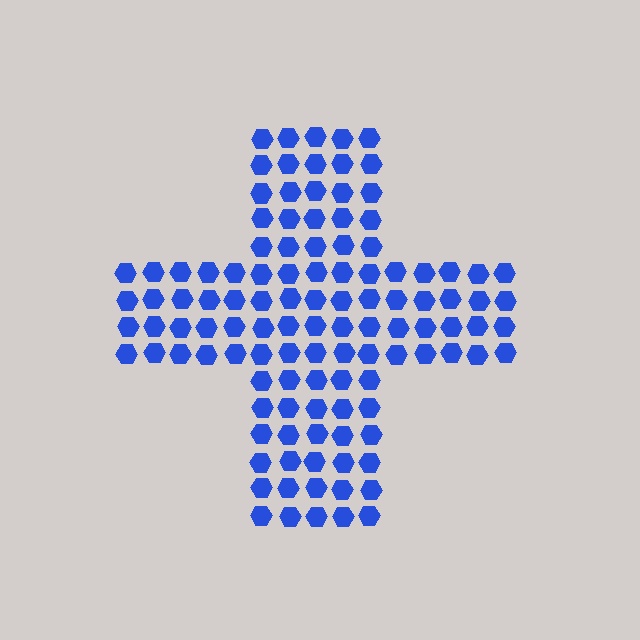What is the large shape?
The large shape is a cross.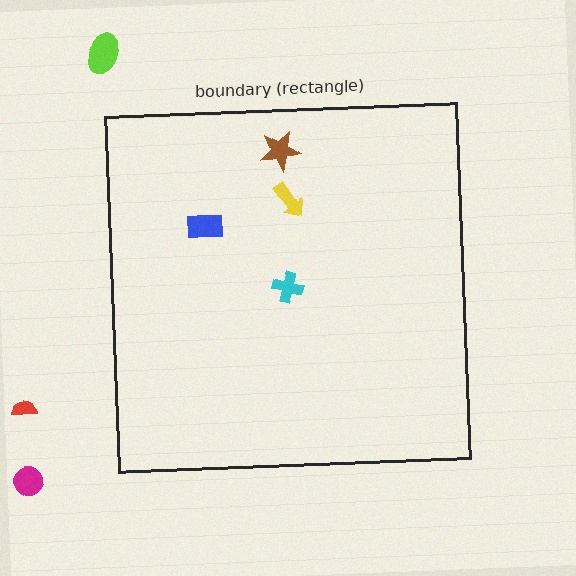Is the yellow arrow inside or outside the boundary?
Inside.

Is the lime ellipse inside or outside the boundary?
Outside.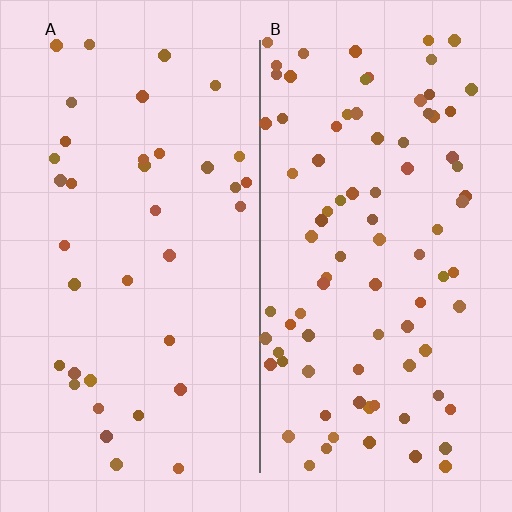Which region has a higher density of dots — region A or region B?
B (the right).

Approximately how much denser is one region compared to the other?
Approximately 2.4× — region B over region A.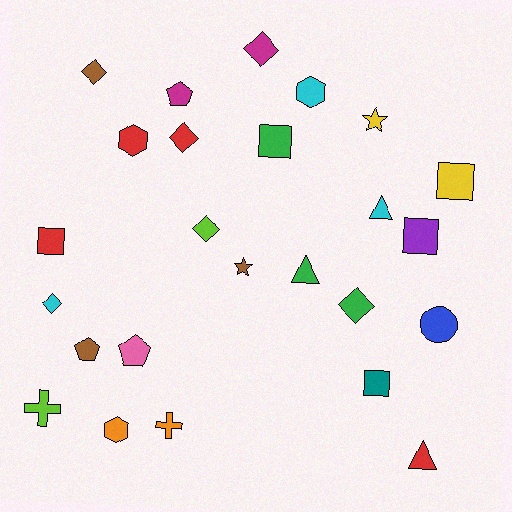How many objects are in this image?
There are 25 objects.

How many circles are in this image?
There is 1 circle.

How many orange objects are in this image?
There are 2 orange objects.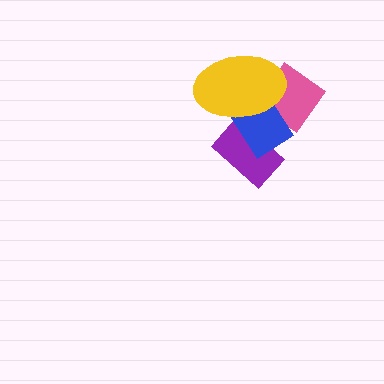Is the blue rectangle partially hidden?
Yes, it is partially covered by another shape.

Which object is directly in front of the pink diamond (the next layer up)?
The blue rectangle is directly in front of the pink diamond.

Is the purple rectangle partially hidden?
Yes, it is partially covered by another shape.